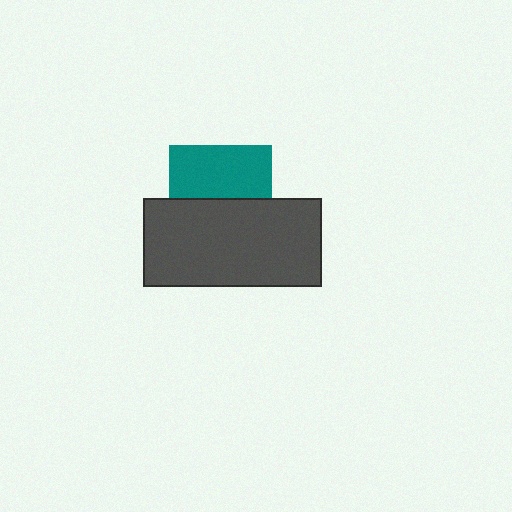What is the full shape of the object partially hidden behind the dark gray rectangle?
The partially hidden object is a teal square.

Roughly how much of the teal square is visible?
About half of it is visible (roughly 51%).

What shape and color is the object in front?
The object in front is a dark gray rectangle.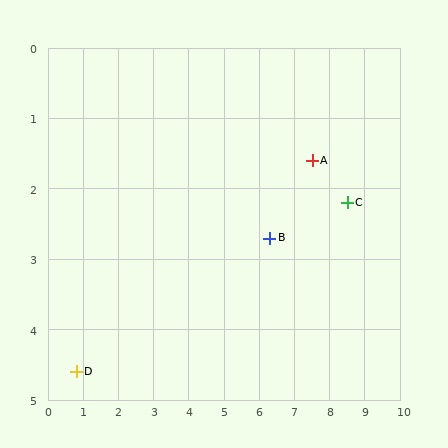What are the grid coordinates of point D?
Point D is at approximately (0.8, 4.6).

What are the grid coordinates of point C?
Point C is at approximately (8.5, 2.2).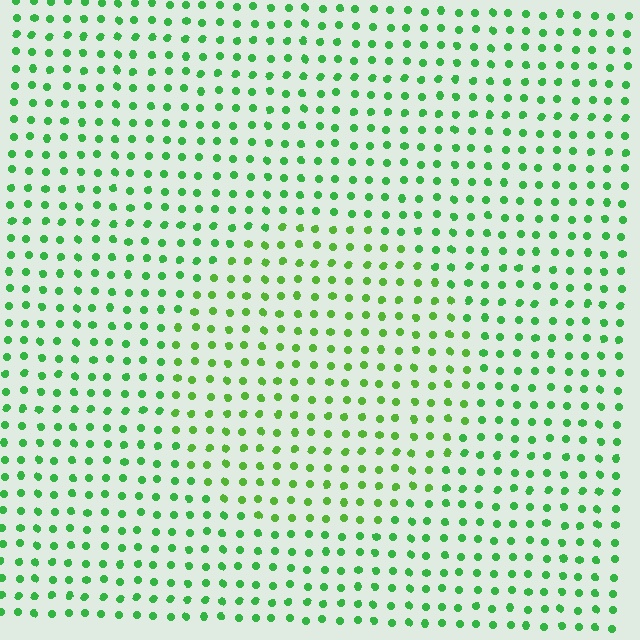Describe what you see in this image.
The image is filled with small green elements in a uniform arrangement. A circle-shaped region is visible where the elements are tinted to a slightly different hue, forming a subtle color boundary.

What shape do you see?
I see a circle.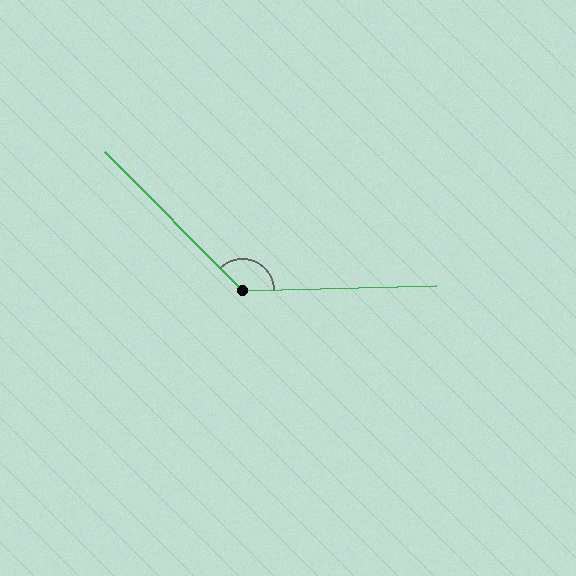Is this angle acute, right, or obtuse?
It is obtuse.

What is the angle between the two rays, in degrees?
Approximately 133 degrees.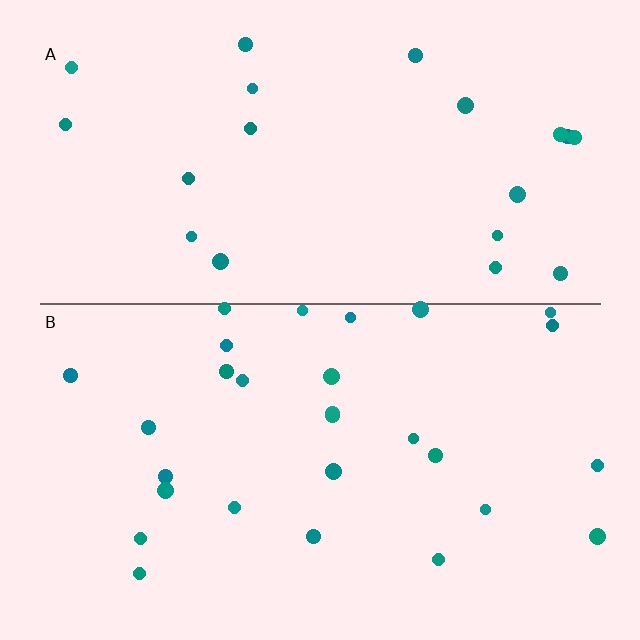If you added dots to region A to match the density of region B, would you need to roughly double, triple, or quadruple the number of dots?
Approximately double.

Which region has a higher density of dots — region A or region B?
B (the bottom).